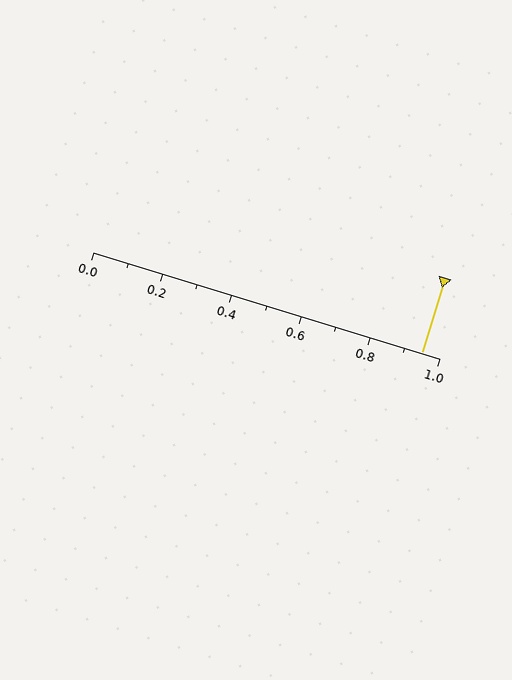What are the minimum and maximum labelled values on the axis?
The axis runs from 0.0 to 1.0.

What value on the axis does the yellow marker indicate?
The marker indicates approximately 0.95.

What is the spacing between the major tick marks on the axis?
The major ticks are spaced 0.2 apart.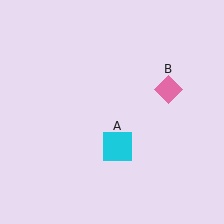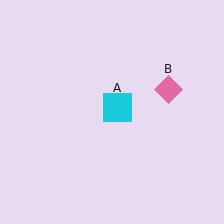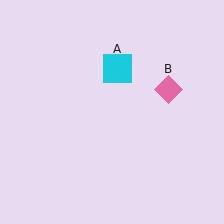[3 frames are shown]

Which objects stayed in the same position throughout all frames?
Pink diamond (object B) remained stationary.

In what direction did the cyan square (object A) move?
The cyan square (object A) moved up.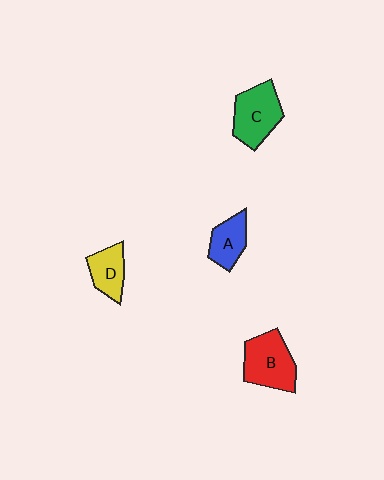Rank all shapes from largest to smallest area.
From largest to smallest: B (red), C (green), A (blue), D (yellow).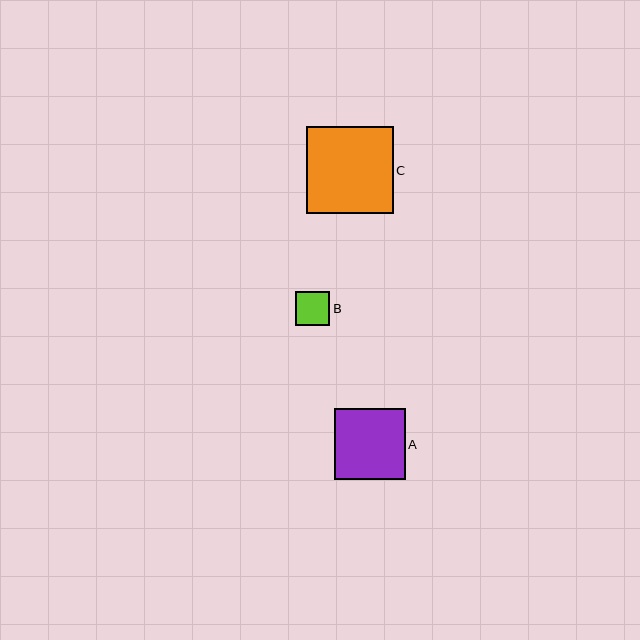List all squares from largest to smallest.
From largest to smallest: C, A, B.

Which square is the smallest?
Square B is the smallest with a size of approximately 34 pixels.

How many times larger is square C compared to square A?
Square C is approximately 1.2 times the size of square A.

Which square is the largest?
Square C is the largest with a size of approximately 87 pixels.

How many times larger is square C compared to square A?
Square C is approximately 1.2 times the size of square A.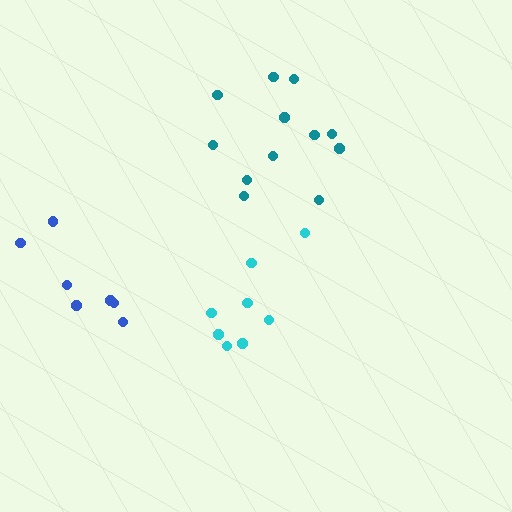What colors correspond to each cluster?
The clusters are colored: cyan, blue, teal.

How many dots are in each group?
Group 1: 8 dots, Group 2: 7 dots, Group 3: 12 dots (27 total).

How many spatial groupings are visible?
There are 3 spatial groupings.